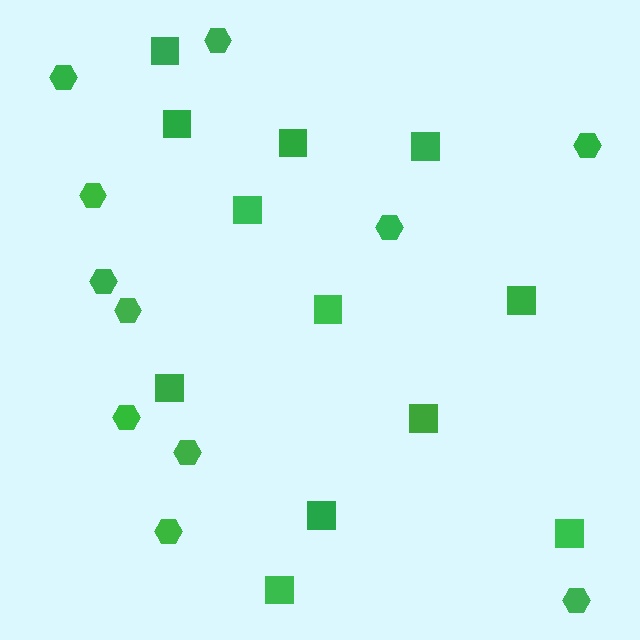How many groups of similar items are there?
There are 2 groups: one group of hexagons (11) and one group of squares (12).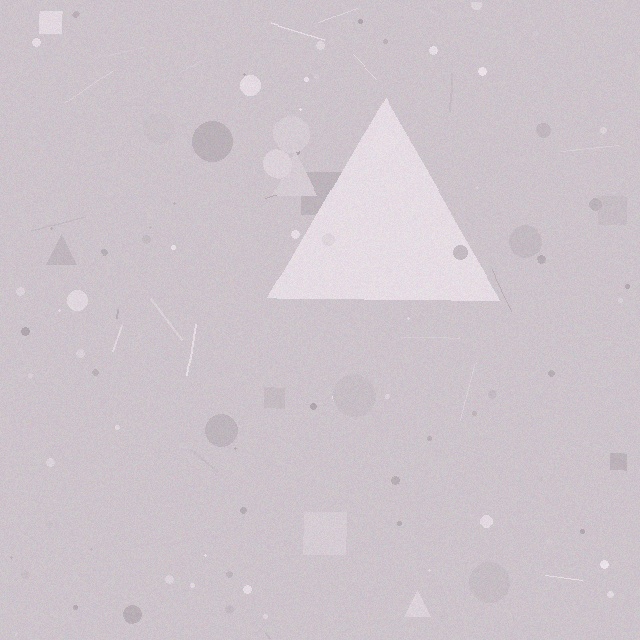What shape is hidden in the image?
A triangle is hidden in the image.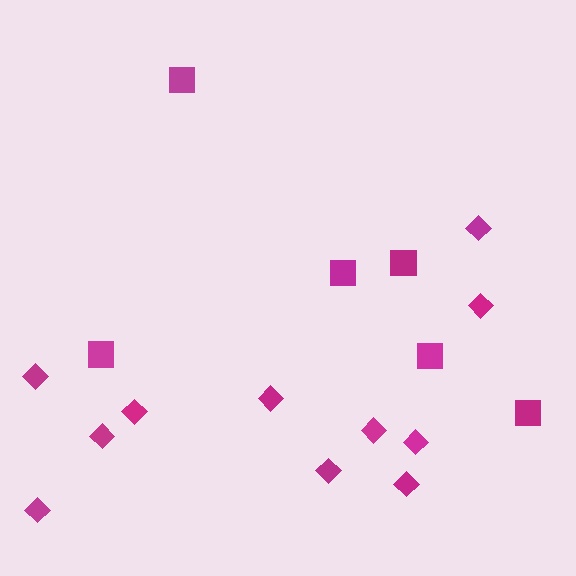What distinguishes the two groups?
There are 2 groups: one group of squares (6) and one group of diamonds (11).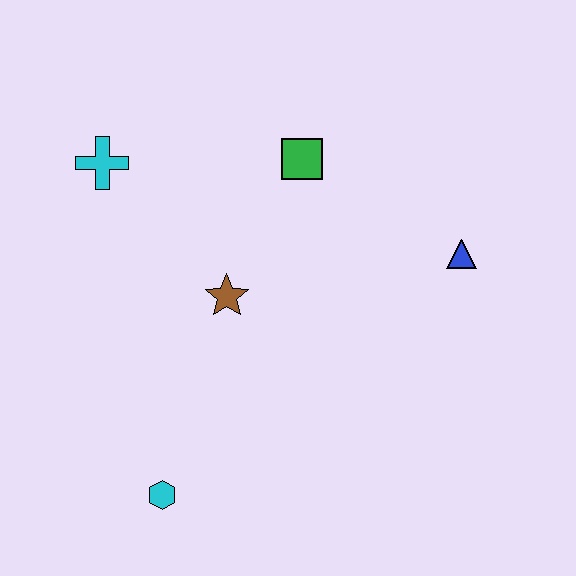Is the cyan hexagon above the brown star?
No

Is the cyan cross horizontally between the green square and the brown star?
No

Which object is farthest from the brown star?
The blue triangle is farthest from the brown star.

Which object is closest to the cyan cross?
The brown star is closest to the cyan cross.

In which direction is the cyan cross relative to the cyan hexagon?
The cyan cross is above the cyan hexagon.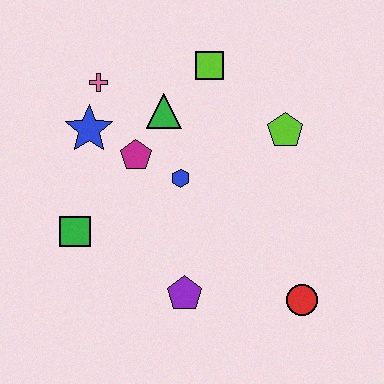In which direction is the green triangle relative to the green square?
The green triangle is above the green square.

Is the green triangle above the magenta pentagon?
Yes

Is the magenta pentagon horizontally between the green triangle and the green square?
Yes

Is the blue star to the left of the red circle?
Yes